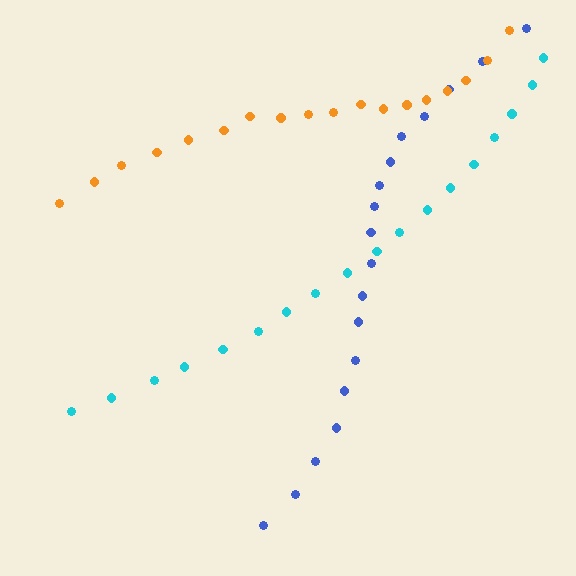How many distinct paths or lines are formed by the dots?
There are 3 distinct paths.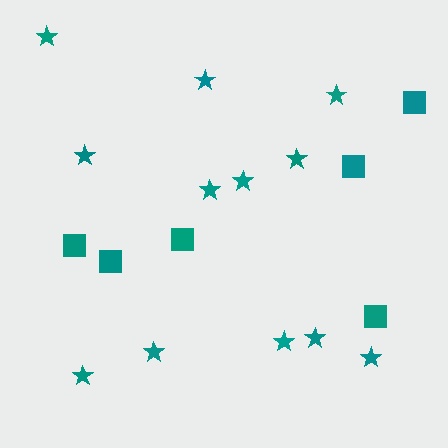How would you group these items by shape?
There are 2 groups: one group of stars (12) and one group of squares (6).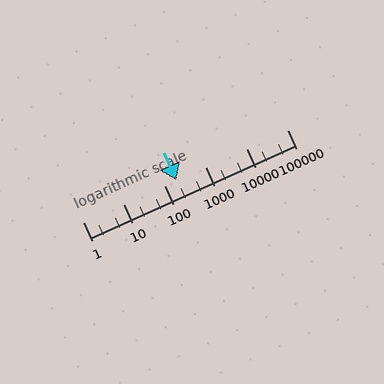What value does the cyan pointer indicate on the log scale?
The pointer indicates approximately 190.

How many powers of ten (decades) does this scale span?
The scale spans 5 decades, from 1 to 100000.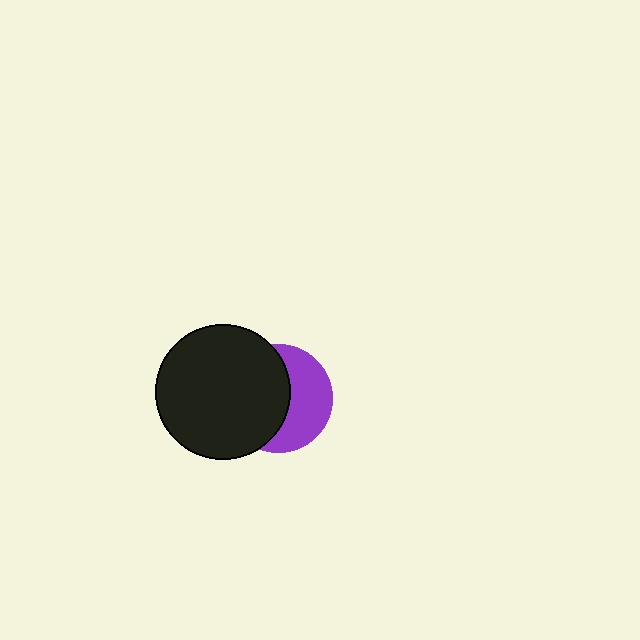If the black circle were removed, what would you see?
You would see the complete purple circle.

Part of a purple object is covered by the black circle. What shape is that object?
It is a circle.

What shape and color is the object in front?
The object in front is a black circle.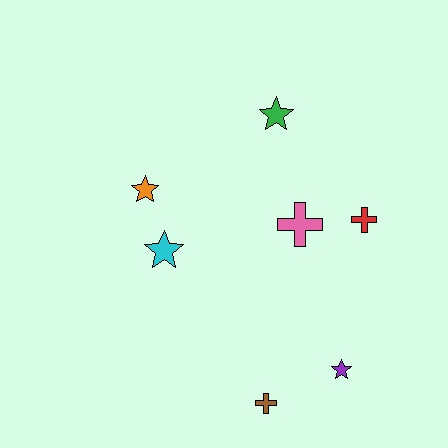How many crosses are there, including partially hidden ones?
There are 3 crosses.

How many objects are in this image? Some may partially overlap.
There are 7 objects.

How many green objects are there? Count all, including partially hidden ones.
There is 1 green object.